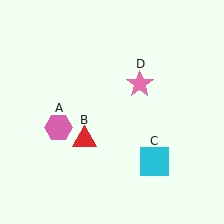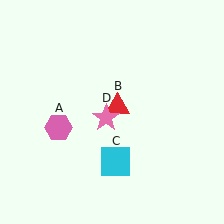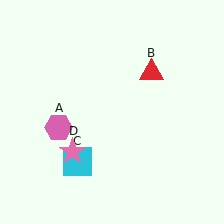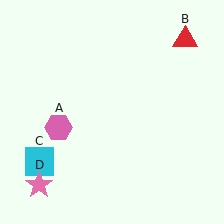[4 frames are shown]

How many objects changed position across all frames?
3 objects changed position: red triangle (object B), cyan square (object C), pink star (object D).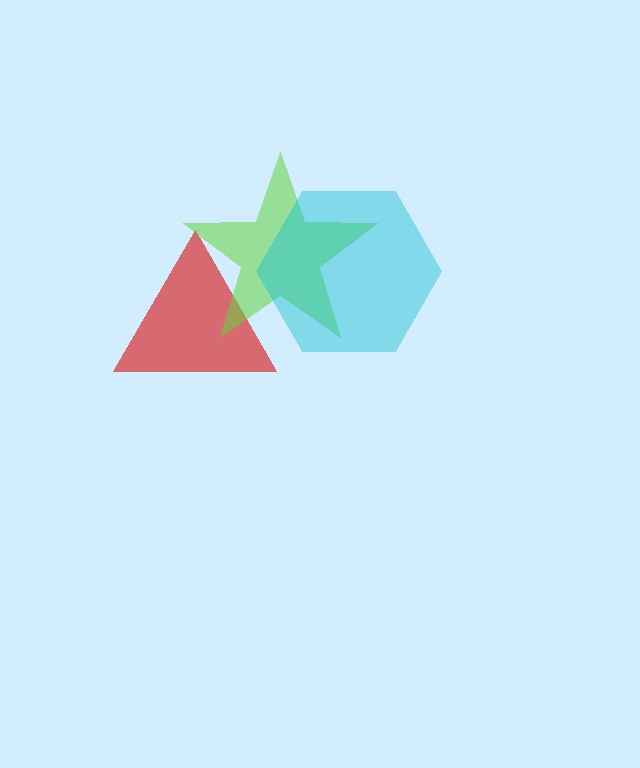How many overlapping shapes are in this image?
There are 3 overlapping shapes in the image.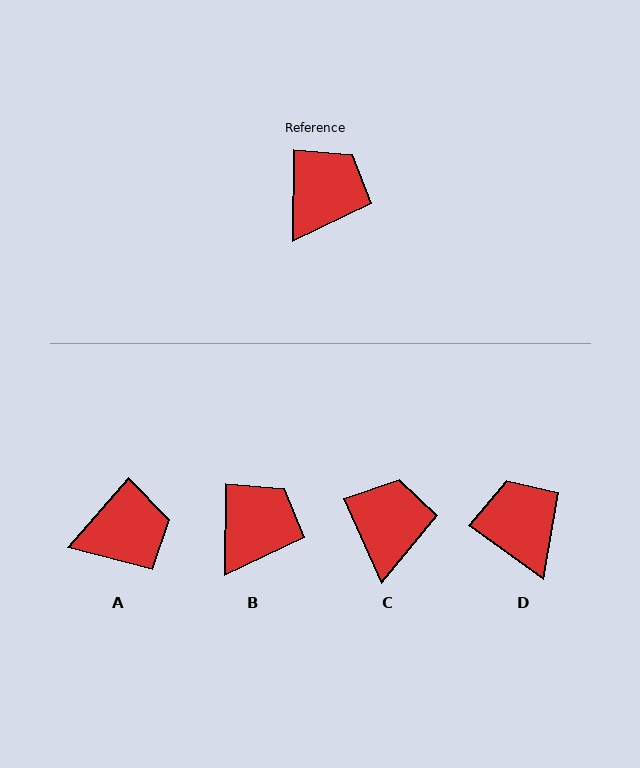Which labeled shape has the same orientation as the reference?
B.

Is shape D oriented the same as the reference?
No, it is off by about 55 degrees.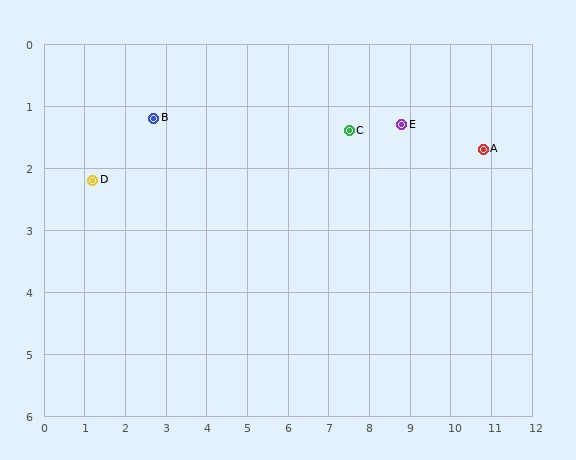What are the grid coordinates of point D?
Point D is at approximately (1.2, 2.2).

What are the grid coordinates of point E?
Point E is at approximately (8.8, 1.3).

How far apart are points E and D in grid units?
Points E and D are about 7.7 grid units apart.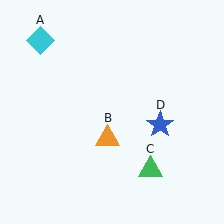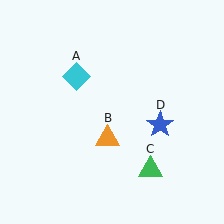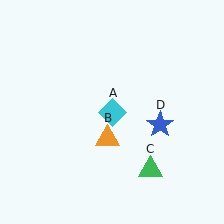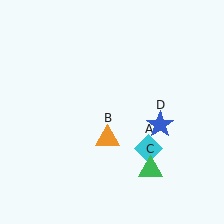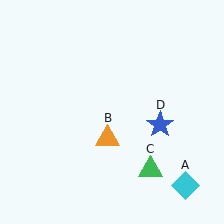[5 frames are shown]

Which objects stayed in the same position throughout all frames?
Orange triangle (object B) and green triangle (object C) and blue star (object D) remained stationary.